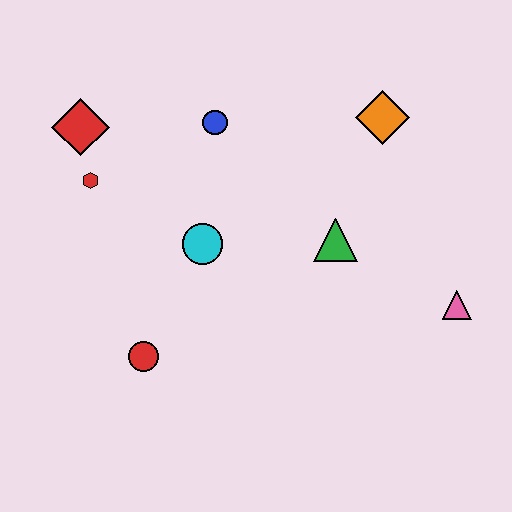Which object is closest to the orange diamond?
The green triangle is closest to the orange diamond.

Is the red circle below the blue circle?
Yes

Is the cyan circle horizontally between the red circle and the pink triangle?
Yes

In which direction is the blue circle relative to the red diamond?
The blue circle is to the right of the red diamond.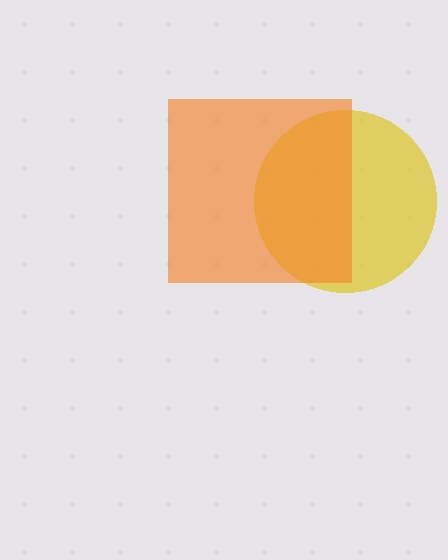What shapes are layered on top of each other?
The layered shapes are: a yellow circle, an orange square.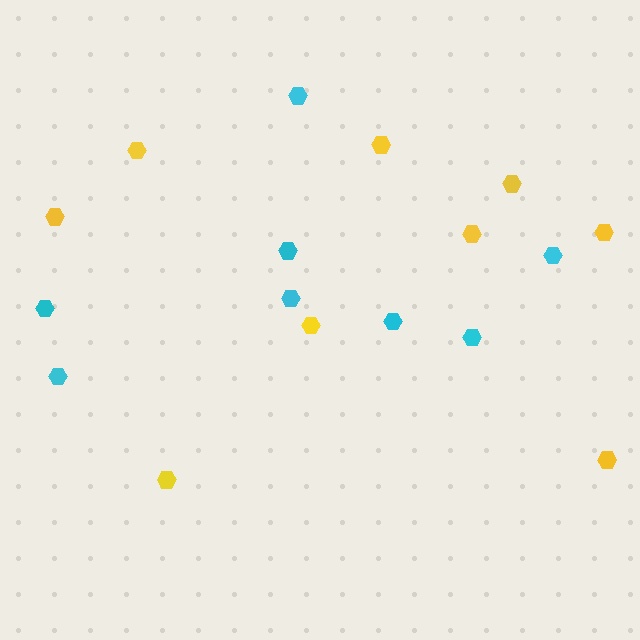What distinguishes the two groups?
There are 2 groups: one group of cyan hexagons (8) and one group of yellow hexagons (9).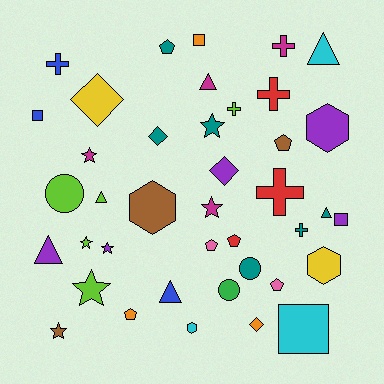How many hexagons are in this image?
There are 4 hexagons.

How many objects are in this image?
There are 40 objects.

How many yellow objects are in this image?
There are 2 yellow objects.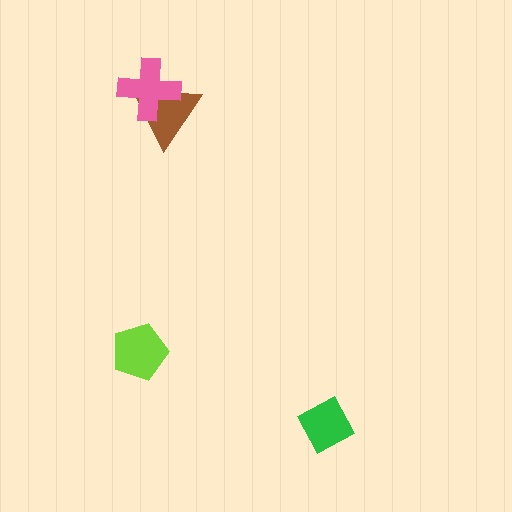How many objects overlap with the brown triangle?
1 object overlaps with the brown triangle.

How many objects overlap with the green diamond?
0 objects overlap with the green diamond.